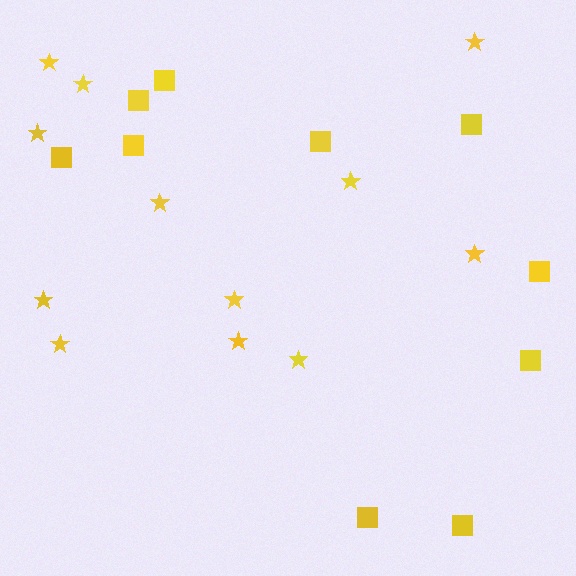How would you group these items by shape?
There are 2 groups: one group of squares (10) and one group of stars (12).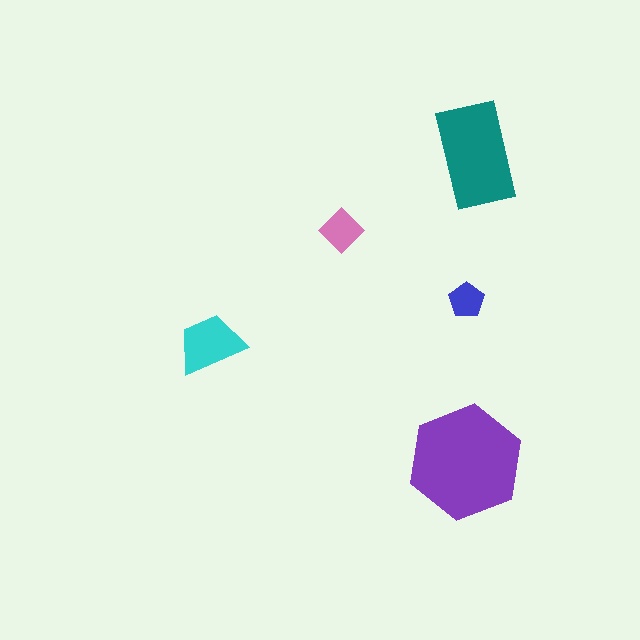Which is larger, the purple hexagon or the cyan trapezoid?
The purple hexagon.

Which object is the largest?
The purple hexagon.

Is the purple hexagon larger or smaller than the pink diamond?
Larger.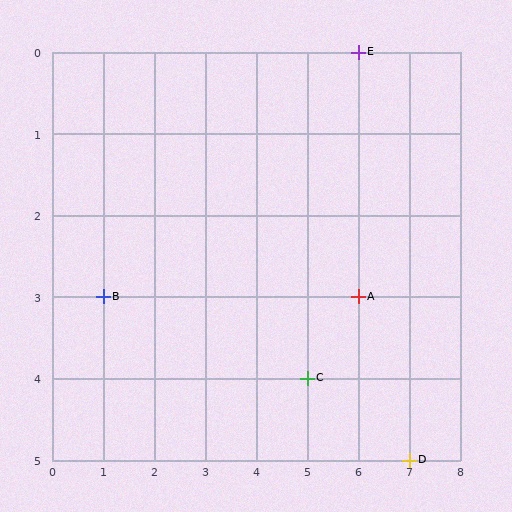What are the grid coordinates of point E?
Point E is at grid coordinates (6, 0).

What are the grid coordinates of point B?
Point B is at grid coordinates (1, 3).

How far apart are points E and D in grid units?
Points E and D are 1 column and 5 rows apart (about 5.1 grid units diagonally).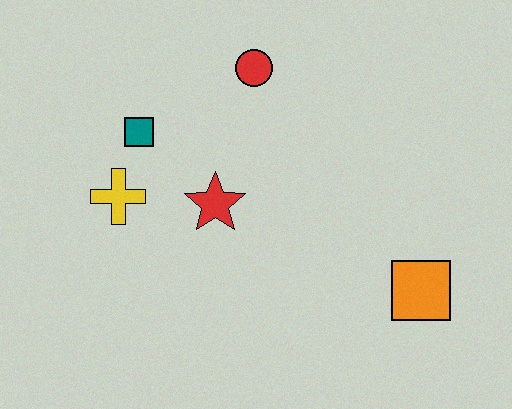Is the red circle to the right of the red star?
Yes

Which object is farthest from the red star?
The orange square is farthest from the red star.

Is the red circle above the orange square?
Yes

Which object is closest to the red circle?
The teal square is closest to the red circle.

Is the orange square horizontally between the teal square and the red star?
No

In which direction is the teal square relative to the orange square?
The teal square is to the left of the orange square.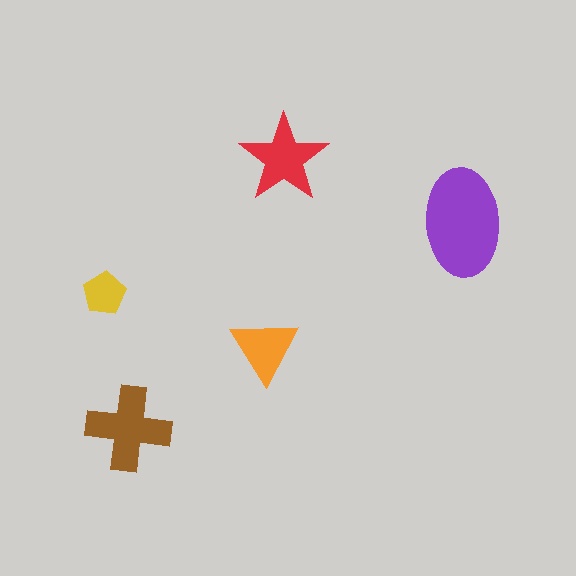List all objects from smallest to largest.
The yellow pentagon, the orange triangle, the red star, the brown cross, the purple ellipse.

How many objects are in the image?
There are 5 objects in the image.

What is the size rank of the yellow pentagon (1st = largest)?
5th.